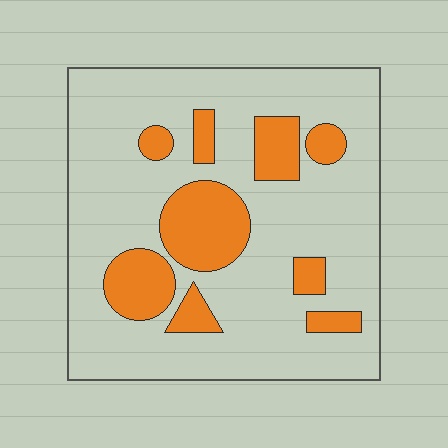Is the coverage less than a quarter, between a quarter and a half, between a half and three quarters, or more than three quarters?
Less than a quarter.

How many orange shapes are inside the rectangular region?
9.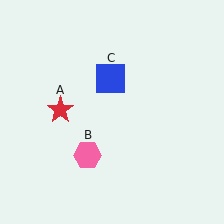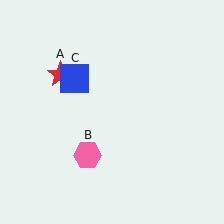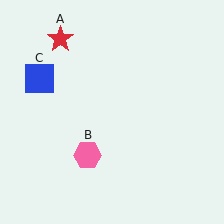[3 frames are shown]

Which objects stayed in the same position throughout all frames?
Pink hexagon (object B) remained stationary.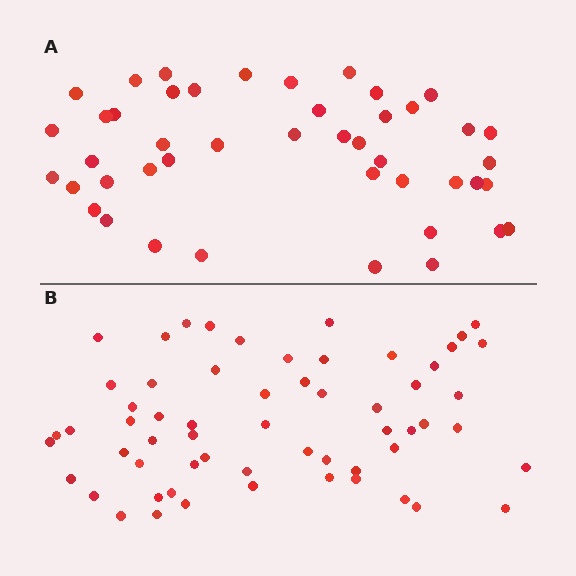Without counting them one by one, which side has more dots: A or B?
Region B (the bottom region) has more dots.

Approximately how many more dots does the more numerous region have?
Region B has approximately 15 more dots than region A.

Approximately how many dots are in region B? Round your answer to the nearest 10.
About 60 dots.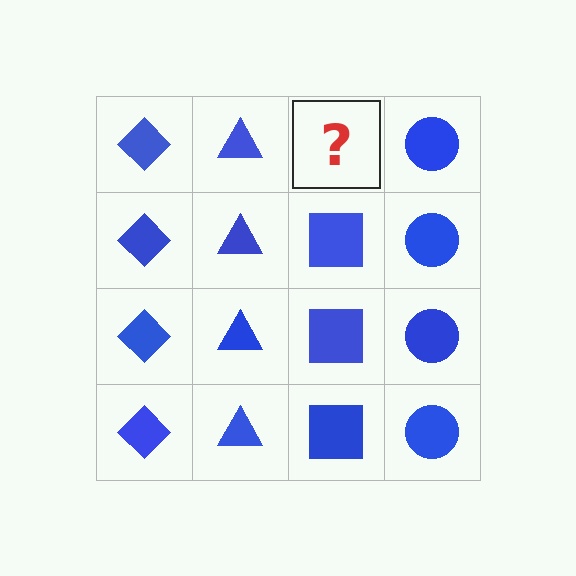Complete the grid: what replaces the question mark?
The question mark should be replaced with a blue square.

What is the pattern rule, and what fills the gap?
The rule is that each column has a consistent shape. The gap should be filled with a blue square.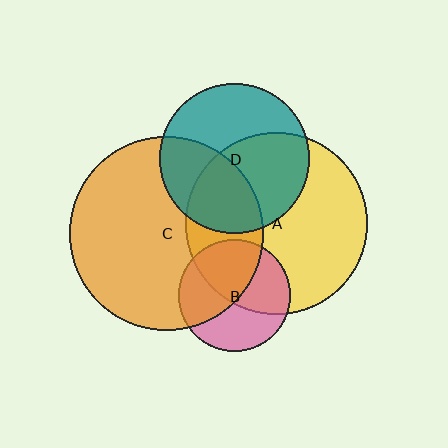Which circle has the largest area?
Circle C (orange).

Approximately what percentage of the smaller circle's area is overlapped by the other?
Approximately 50%.